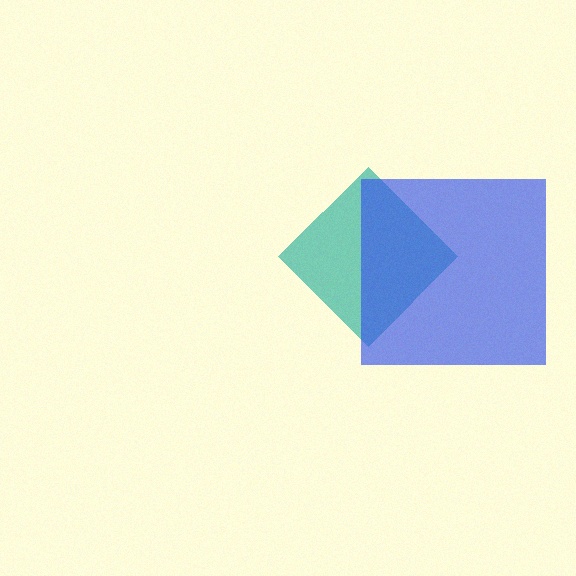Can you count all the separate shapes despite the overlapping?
Yes, there are 2 separate shapes.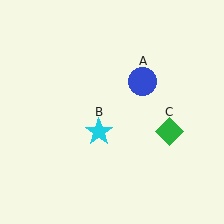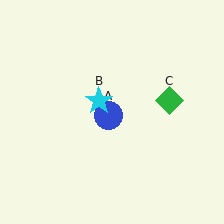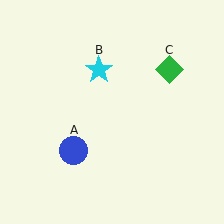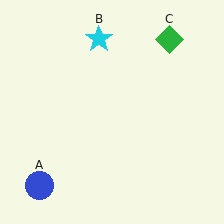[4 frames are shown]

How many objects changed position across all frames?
3 objects changed position: blue circle (object A), cyan star (object B), green diamond (object C).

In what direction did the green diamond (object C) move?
The green diamond (object C) moved up.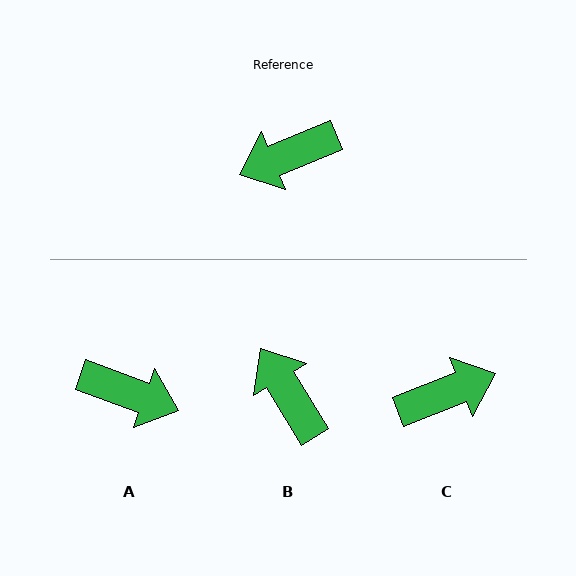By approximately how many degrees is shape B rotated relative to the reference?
Approximately 81 degrees clockwise.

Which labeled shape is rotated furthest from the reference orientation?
C, about 179 degrees away.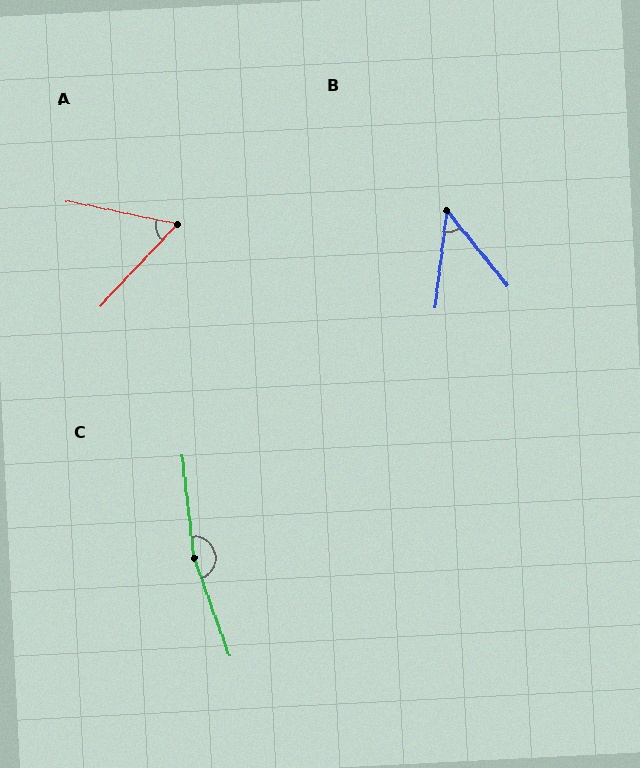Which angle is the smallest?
B, at approximately 46 degrees.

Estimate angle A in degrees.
Approximately 59 degrees.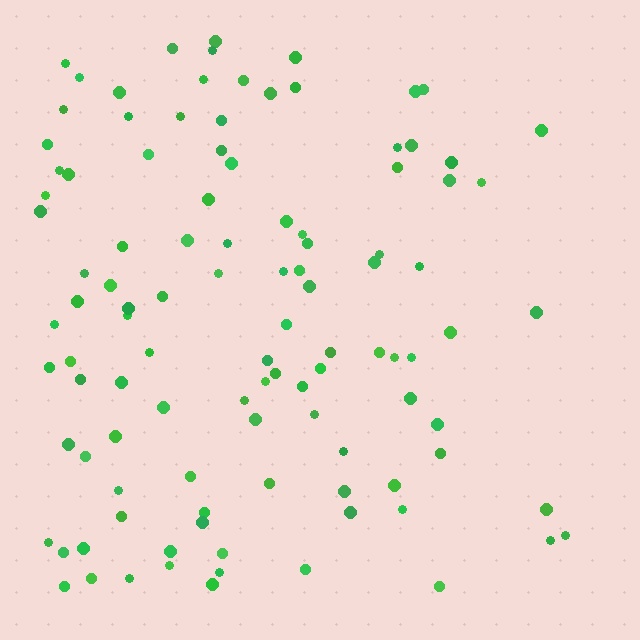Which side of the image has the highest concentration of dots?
The left.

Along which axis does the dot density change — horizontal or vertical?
Horizontal.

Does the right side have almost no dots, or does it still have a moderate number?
Still a moderate number, just noticeably fewer than the left.